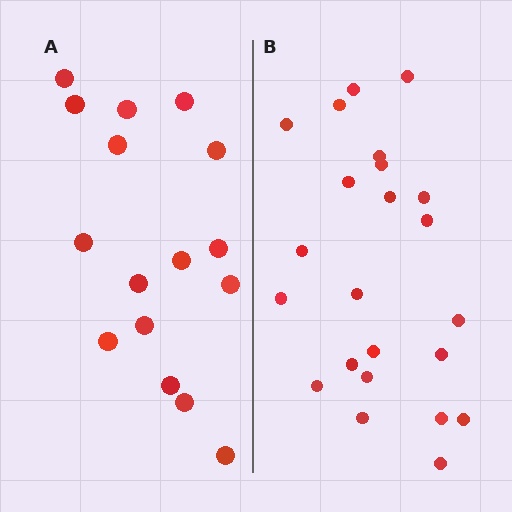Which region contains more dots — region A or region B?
Region B (the right region) has more dots.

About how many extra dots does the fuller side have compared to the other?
Region B has roughly 8 or so more dots than region A.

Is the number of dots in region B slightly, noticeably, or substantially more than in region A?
Region B has noticeably more, but not dramatically so. The ratio is roughly 1.4 to 1.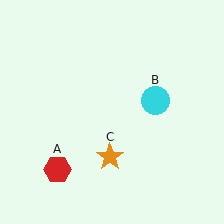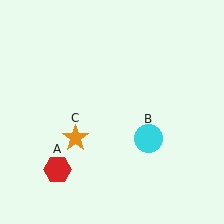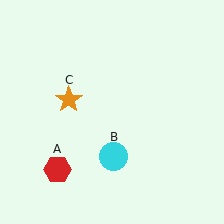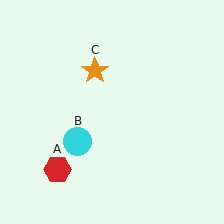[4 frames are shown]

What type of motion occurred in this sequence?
The cyan circle (object B), orange star (object C) rotated clockwise around the center of the scene.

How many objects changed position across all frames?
2 objects changed position: cyan circle (object B), orange star (object C).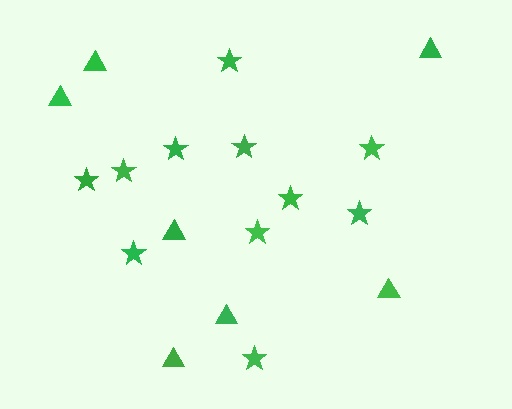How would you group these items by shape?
There are 2 groups: one group of triangles (7) and one group of stars (11).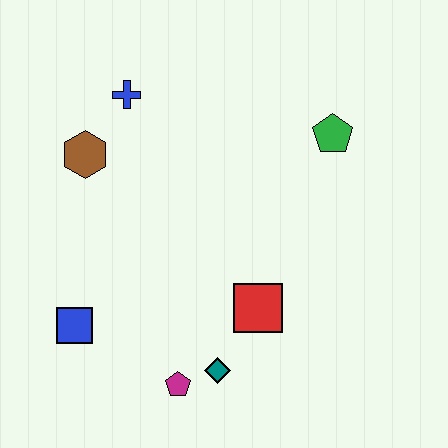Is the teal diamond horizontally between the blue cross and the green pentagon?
Yes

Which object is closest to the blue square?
The magenta pentagon is closest to the blue square.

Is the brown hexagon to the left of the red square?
Yes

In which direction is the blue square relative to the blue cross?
The blue square is below the blue cross.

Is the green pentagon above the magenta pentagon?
Yes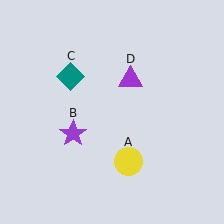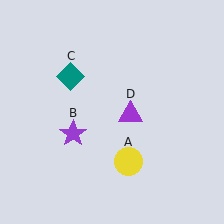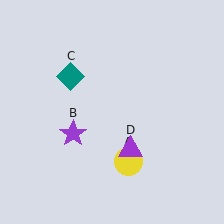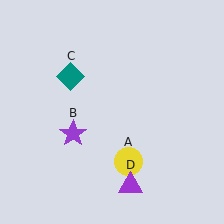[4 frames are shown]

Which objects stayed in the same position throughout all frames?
Yellow circle (object A) and purple star (object B) and teal diamond (object C) remained stationary.